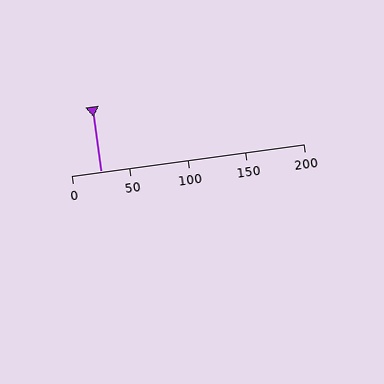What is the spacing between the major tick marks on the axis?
The major ticks are spaced 50 apart.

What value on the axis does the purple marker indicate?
The marker indicates approximately 25.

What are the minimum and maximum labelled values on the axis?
The axis runs from 0 to 200.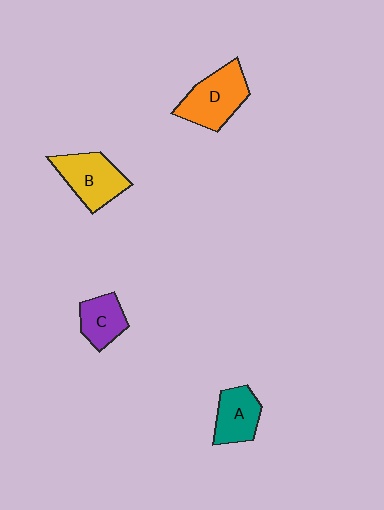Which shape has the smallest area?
Shape C (purple).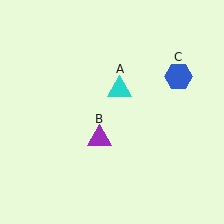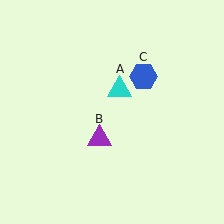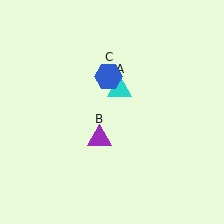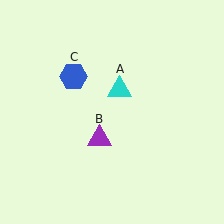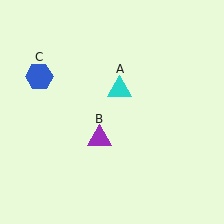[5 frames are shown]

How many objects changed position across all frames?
1 object changed position: blue hexagon (object C).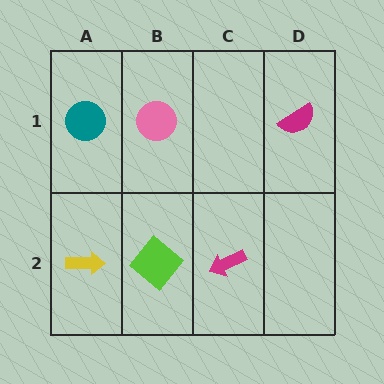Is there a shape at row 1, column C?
No, that cell is empty.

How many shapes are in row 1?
3 shapes.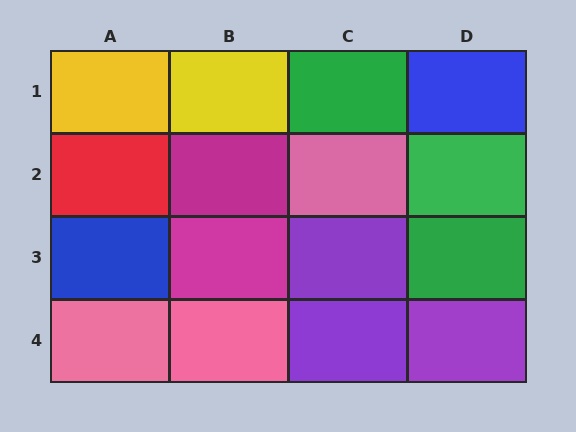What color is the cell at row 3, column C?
Purple.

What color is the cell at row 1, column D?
Blue.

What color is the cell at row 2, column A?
Red.